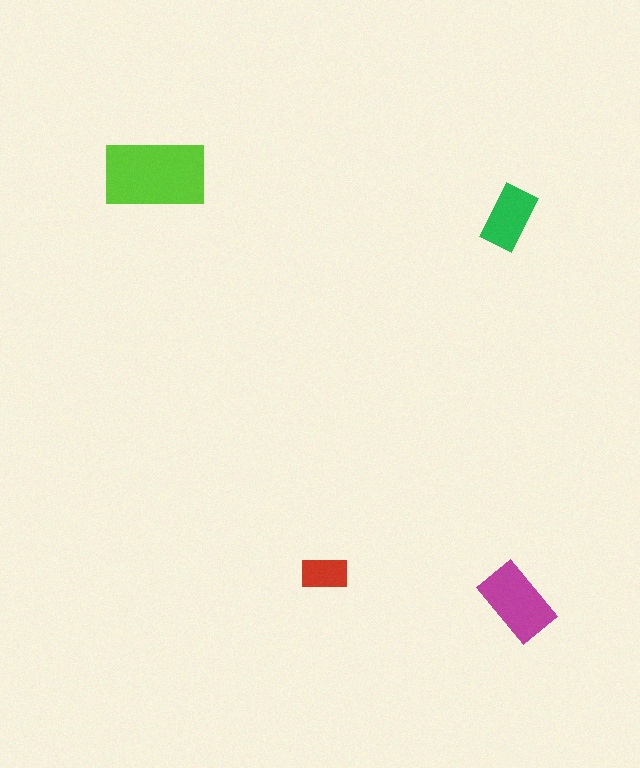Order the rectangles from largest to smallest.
the lime one, the magenta one, the green one, the red one.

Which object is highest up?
The lime rectangle is topmost.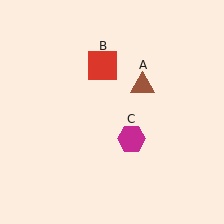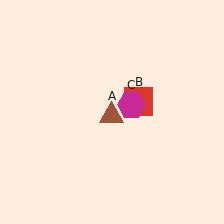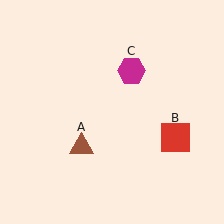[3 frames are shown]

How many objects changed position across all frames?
3 objects changed position: brown triangle (object A), red square (object B), magenta hexagon (object C).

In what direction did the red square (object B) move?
The red square (object B) moved down and to the right.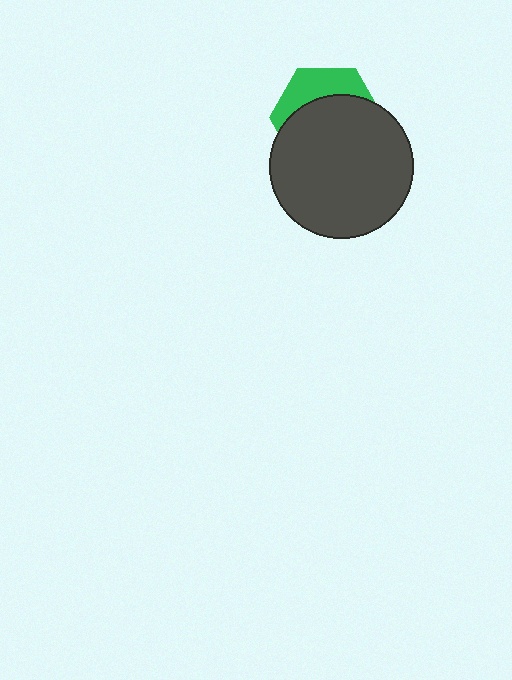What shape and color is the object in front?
The object in front is a dark gray circle.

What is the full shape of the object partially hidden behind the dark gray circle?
The partially hidden object is a green hexagon.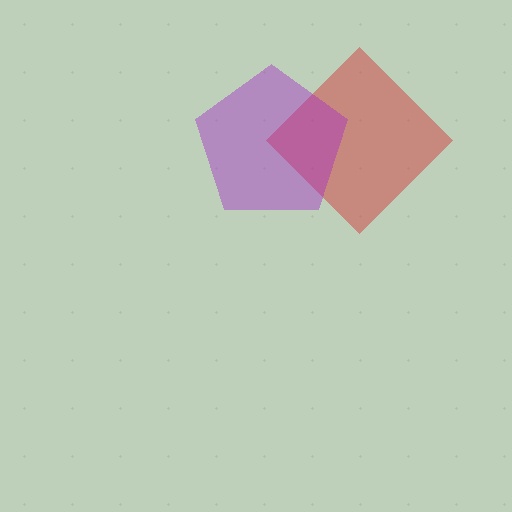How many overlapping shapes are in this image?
There are 2 overlapping shapes in the image.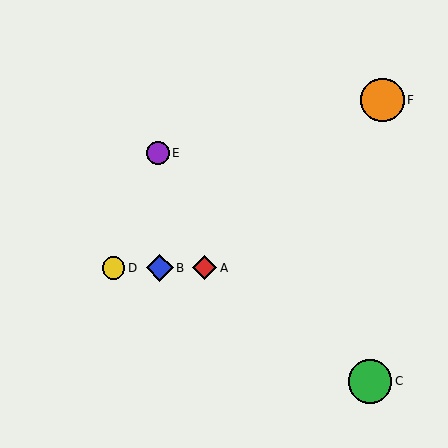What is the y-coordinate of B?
Object B is at y≈268.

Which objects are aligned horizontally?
Objects A, B, D are aligned horizontally.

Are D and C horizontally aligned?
No, D is at y≈268 and C is at y≈381.